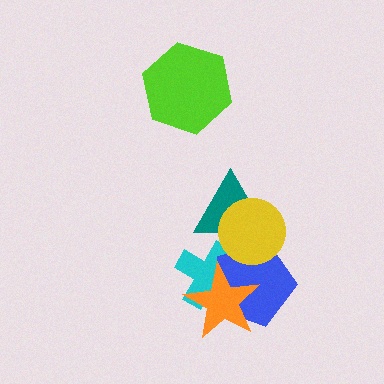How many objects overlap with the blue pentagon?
4 objects overlap with the blue pentagon.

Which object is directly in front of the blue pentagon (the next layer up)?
The orange star is directly in front of the blue pentagon.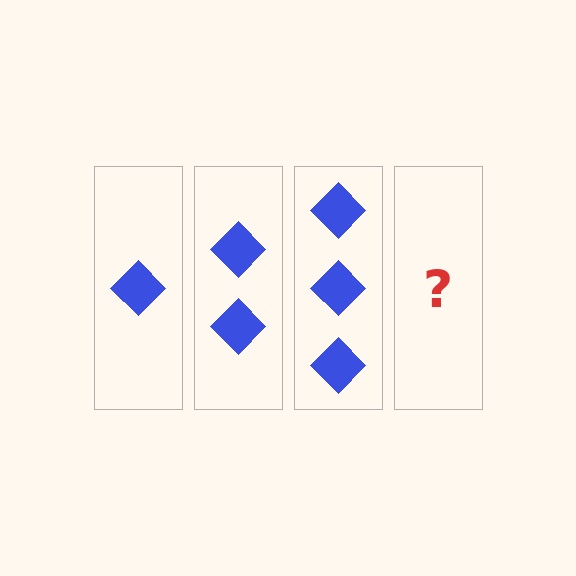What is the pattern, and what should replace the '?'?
The pattern is that each step adds one more diamond. The '?' should be 4 diamonds.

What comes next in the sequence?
The next element should be 4 diamonds.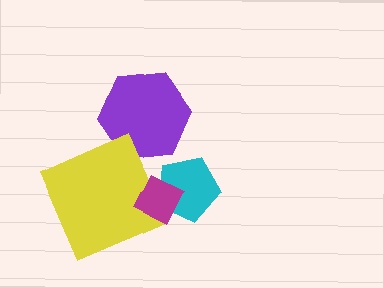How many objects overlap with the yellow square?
1 object overlaps with the yellow square.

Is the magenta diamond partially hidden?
No, no other shape covers it.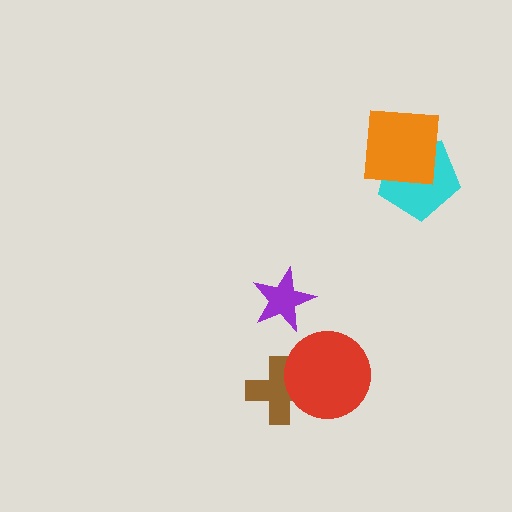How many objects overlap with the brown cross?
1 object overlaps with the brown cross.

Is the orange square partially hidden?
No, no other shape covers it.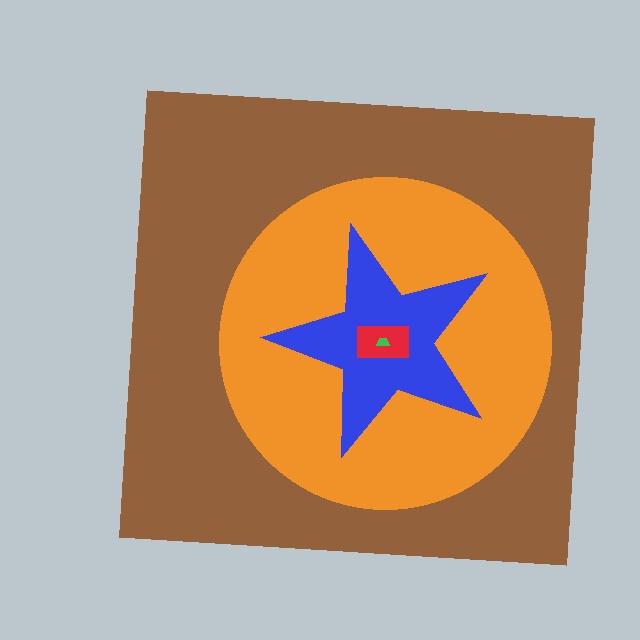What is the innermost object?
The green trapezoid.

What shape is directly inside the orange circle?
The blue star.